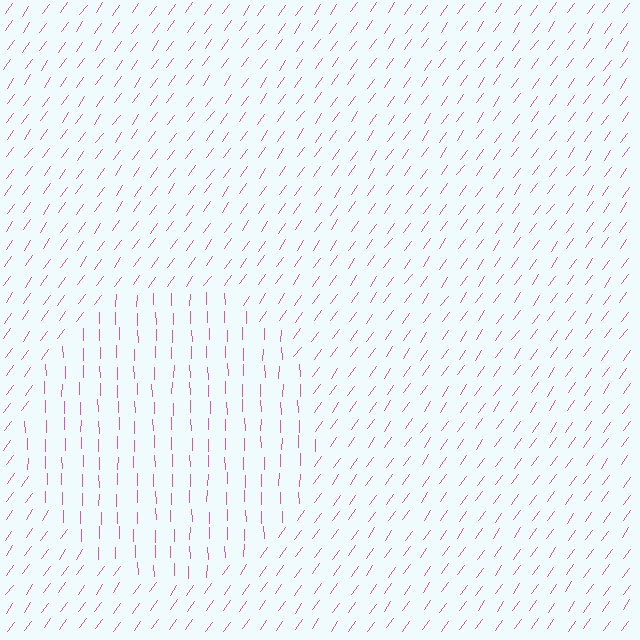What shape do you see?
I see a circle.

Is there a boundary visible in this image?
Yes, there is a texture boundary formed by a change in line orientation.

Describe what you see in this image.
The image is filled with small pink line segments. A circle region in the image has lines oriented differently from the surrounding lines, creating a visible texture boundary.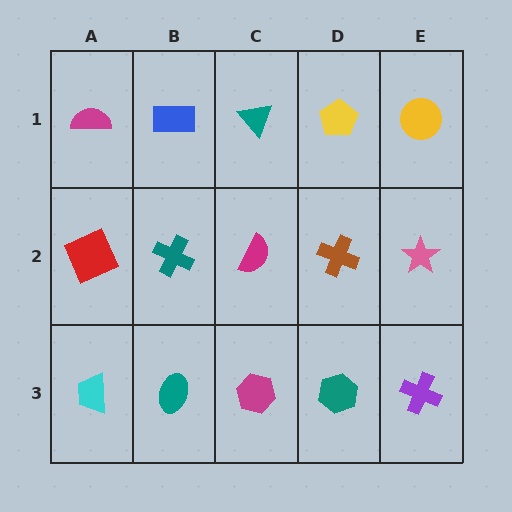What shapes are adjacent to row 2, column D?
A yellow pentagon (row 1, column D), a teal hexagon (row 3, column D), a magenta semicircle (row 2, column C), a pink star (row 2, column E).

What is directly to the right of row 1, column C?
A yellow pentagon.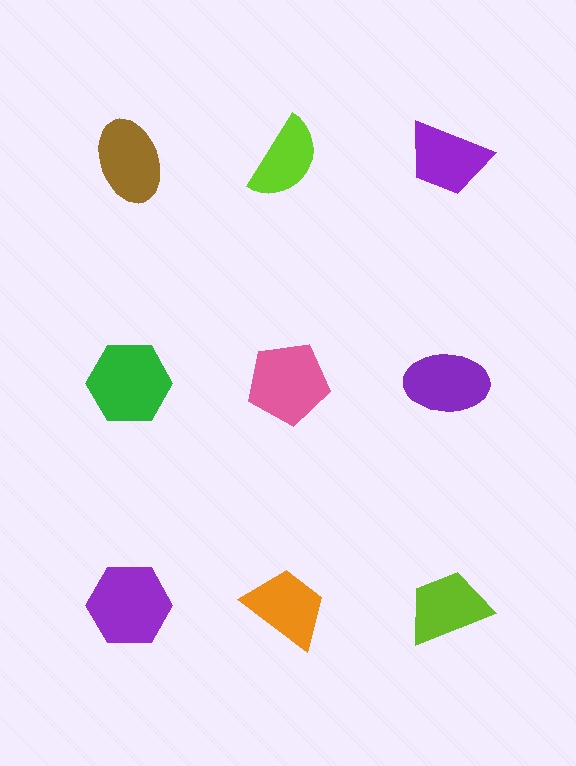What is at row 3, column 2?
An orange trapezoid.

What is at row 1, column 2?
A lime semicircle.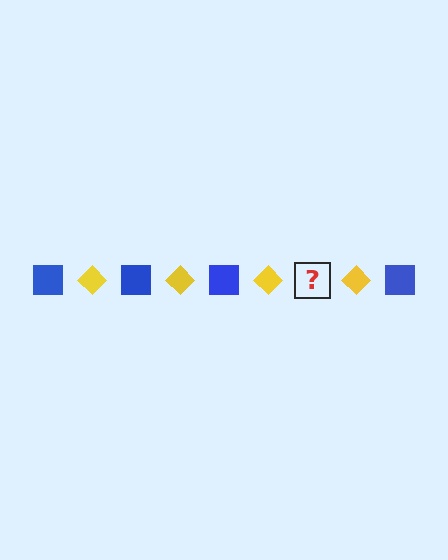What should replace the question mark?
The question mark should be replaced with a blue square.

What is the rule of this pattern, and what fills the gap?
The rule is that the pattern alternates between blue square and yellow diamond. The gap should be filled with a blue square.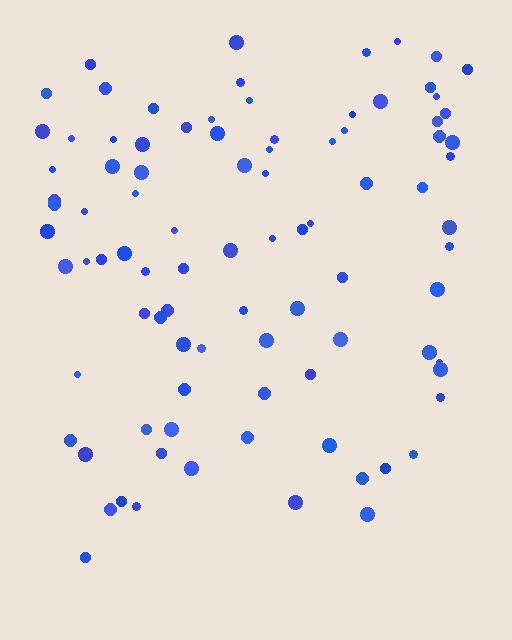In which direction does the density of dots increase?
From bottom to top, with the top side densest.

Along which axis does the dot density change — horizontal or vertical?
Vertical.